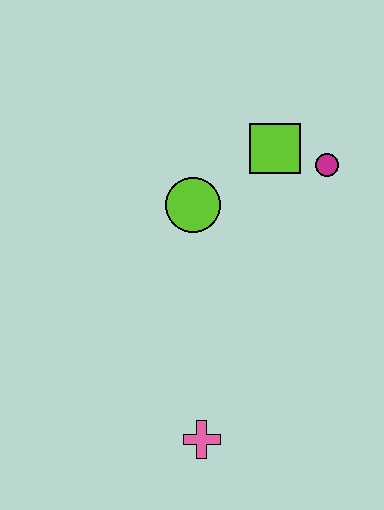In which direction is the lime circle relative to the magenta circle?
The lime circle is to the left of the magenta circle.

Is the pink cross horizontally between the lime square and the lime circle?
Yes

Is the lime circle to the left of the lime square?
Yes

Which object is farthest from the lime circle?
The pink cross is farthest from the lime circle.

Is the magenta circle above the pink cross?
Yes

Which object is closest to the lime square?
The magenta circle is closest to the lime square.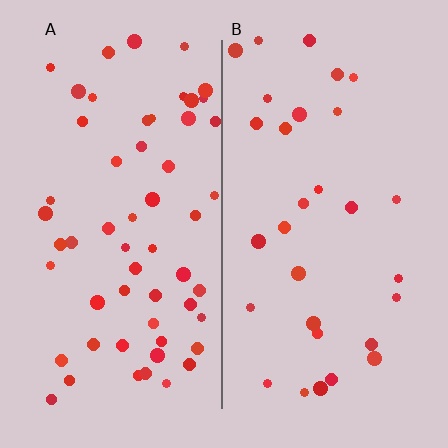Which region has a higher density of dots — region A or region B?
A (the left).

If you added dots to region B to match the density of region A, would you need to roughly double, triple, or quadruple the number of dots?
Approximately double.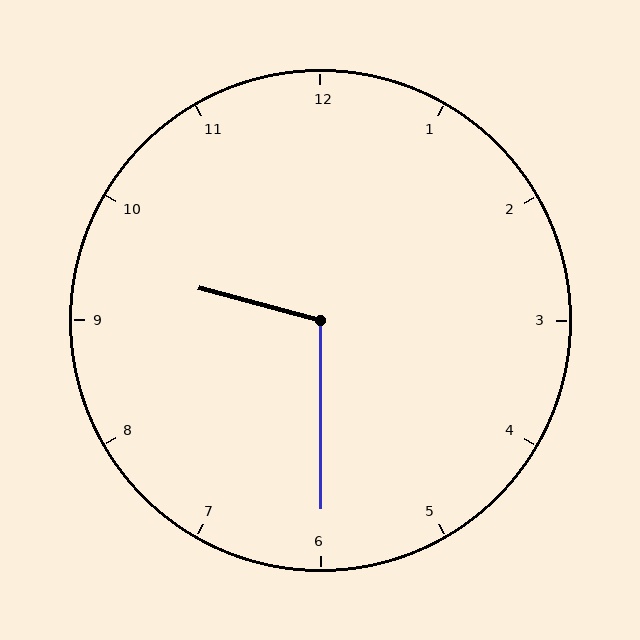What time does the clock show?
9:30.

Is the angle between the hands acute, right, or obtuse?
It is obtuse.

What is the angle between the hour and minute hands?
Approximately 105 degrees.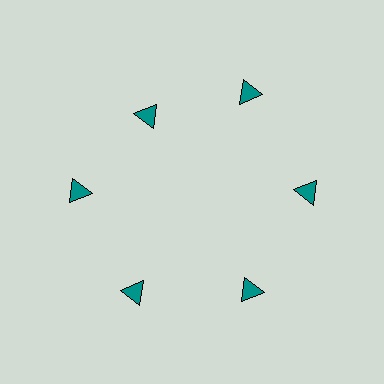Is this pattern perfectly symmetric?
No. The 6 teal triangles are arranged in a ring, but one element near the 11 o'clock position is pulled inward toward the center, breaking the 6-fold rotational symmetry.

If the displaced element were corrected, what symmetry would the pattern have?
It would have 6-fold rotational symmetry — the pattern would map onto itself every 60 degrees.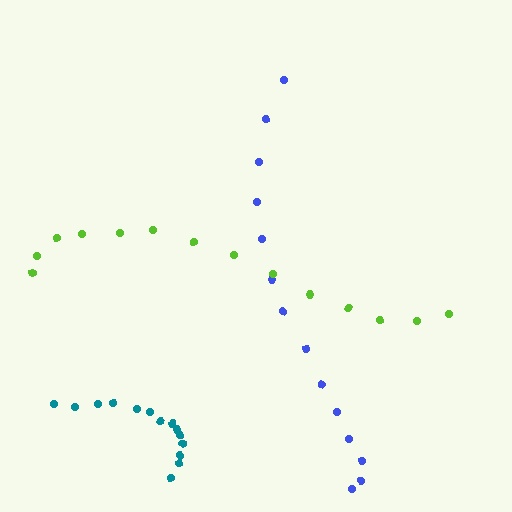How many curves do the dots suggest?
There are 3 distinct paths.